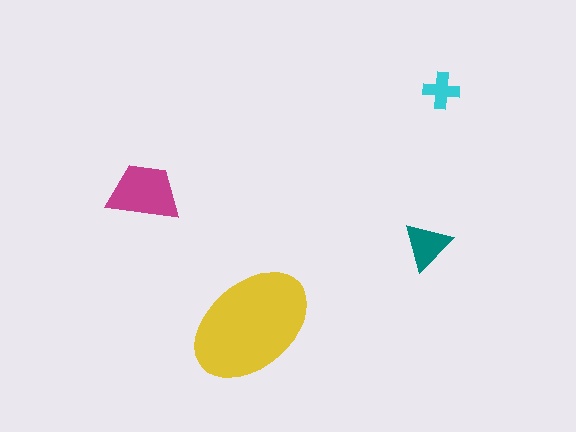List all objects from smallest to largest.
The cyan cross, the teal triangle, the magenta trapezoid, the yellow ellipse.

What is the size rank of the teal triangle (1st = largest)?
3rd.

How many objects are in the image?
There are 4 objects in the image.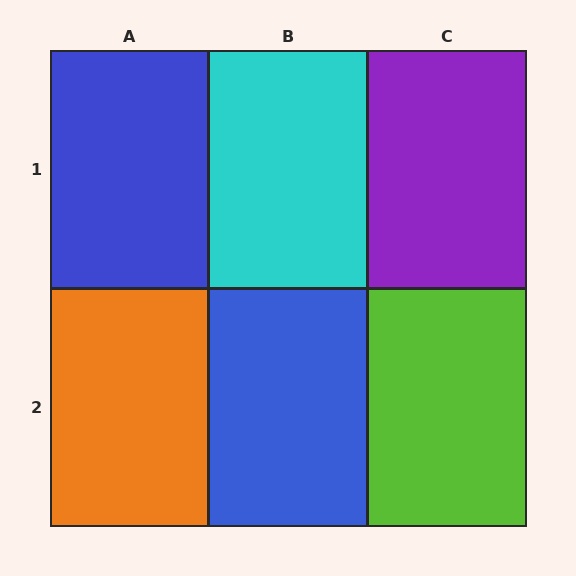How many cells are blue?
2 cells are blue.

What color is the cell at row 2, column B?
Blue.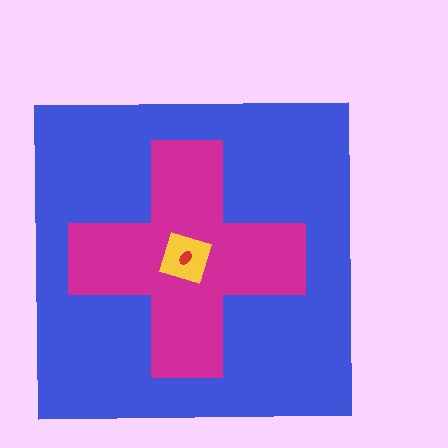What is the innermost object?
The red ellipse.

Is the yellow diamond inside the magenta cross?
Yes.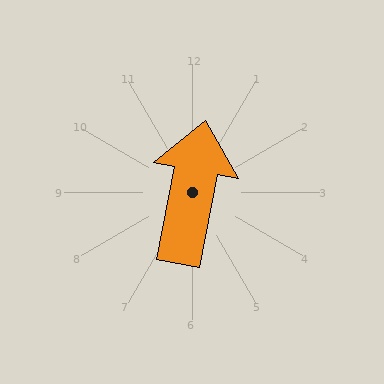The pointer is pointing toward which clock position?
Roughly 12 o'clock.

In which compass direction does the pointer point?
North.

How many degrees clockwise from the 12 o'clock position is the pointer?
Approximately 11 degrees.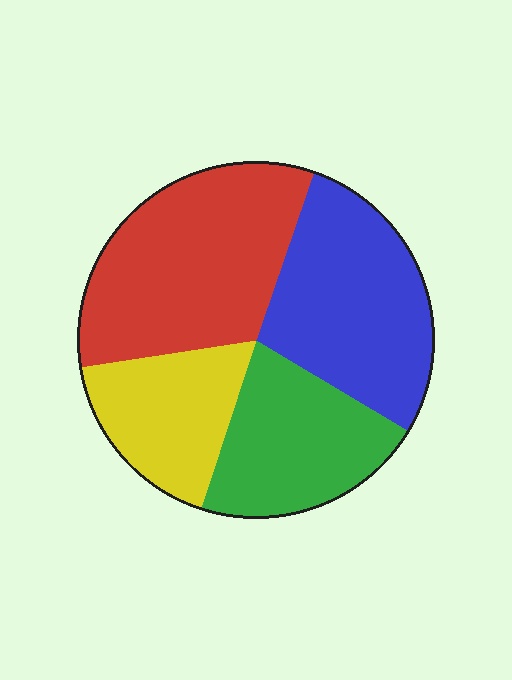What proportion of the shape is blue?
Blue takes up between a sixth and a third of the shape.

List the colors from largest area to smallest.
From largest to smallest: red, blue, green, yellow.